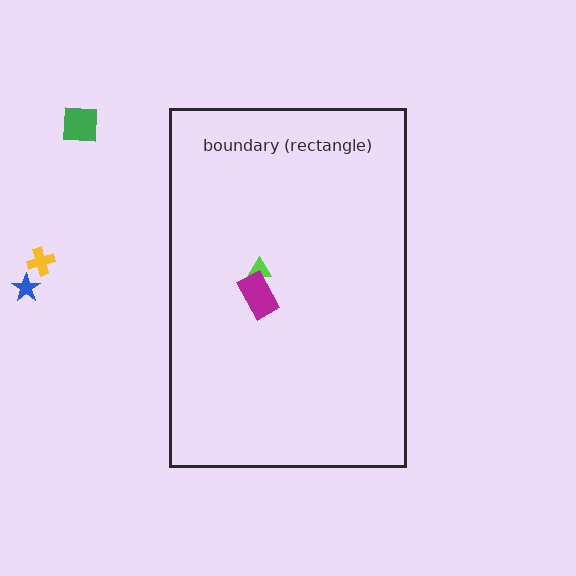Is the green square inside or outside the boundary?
Outside.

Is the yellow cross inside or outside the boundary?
Outside.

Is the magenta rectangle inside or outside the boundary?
Inside.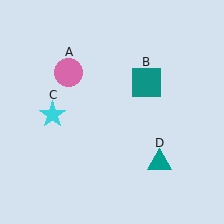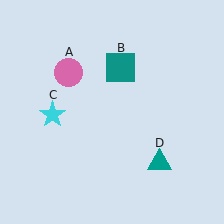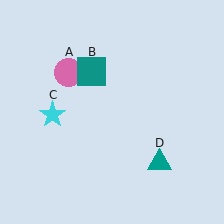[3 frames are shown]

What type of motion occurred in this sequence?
The teal square (object B) rotated counterclockwise around the center of the scene.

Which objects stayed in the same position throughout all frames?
Pink circle (object A) and cyan star (object C) and teal triangle (object D) remained stationary.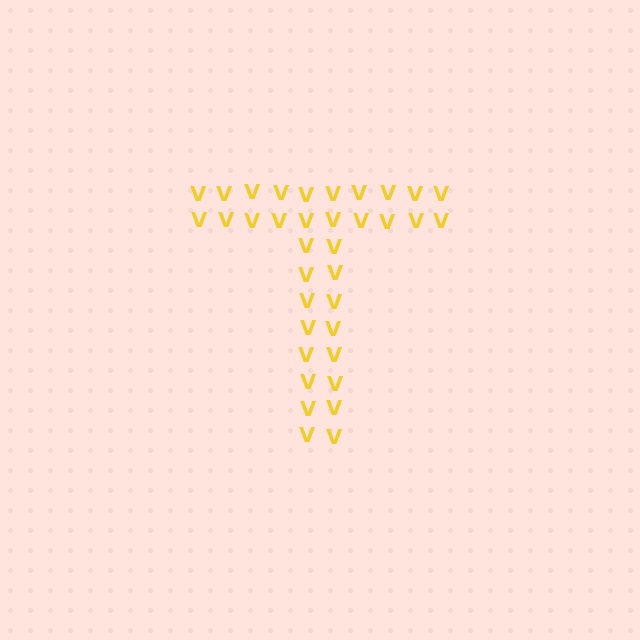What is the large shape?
The large shape is the letter T.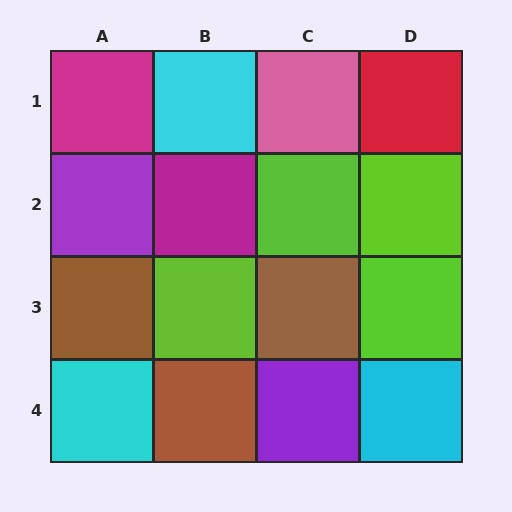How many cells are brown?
3 cells are brown.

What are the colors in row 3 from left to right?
Brown, lime, brown, lime.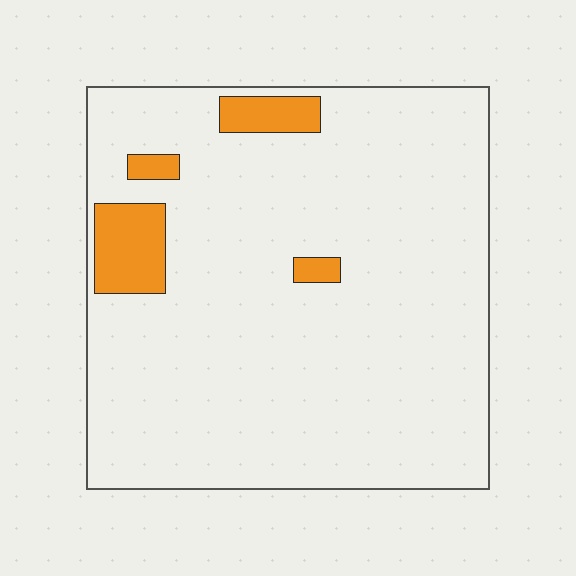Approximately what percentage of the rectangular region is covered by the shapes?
Approximately 10%.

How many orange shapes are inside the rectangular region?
4.